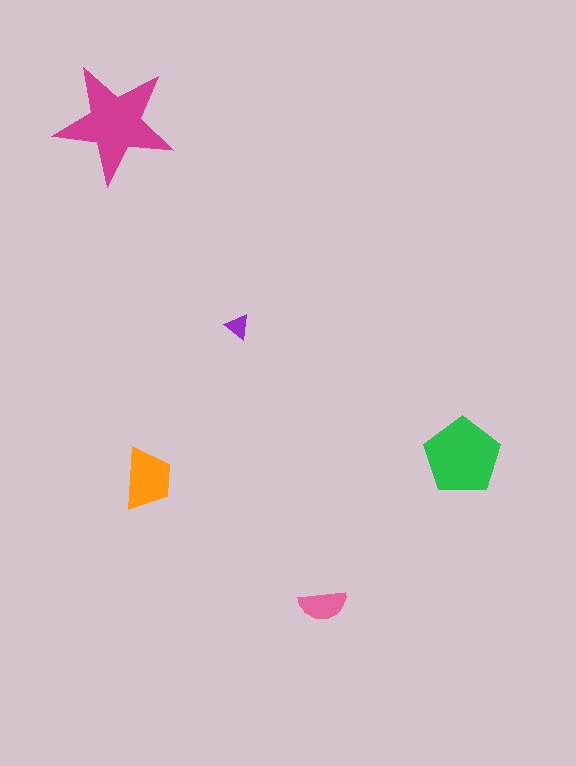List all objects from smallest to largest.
The purple triangle, the pink semicircle, the orange trapezoid, the green pentagon, the magenta star.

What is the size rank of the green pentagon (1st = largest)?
2nd.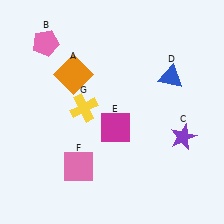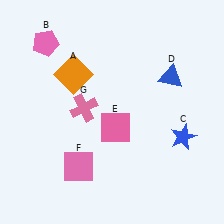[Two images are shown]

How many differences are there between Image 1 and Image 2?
There are 3 differences between the two images.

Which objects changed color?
C changed from purple to blue. E changed from magenta to pink. G changed from yellow to pink.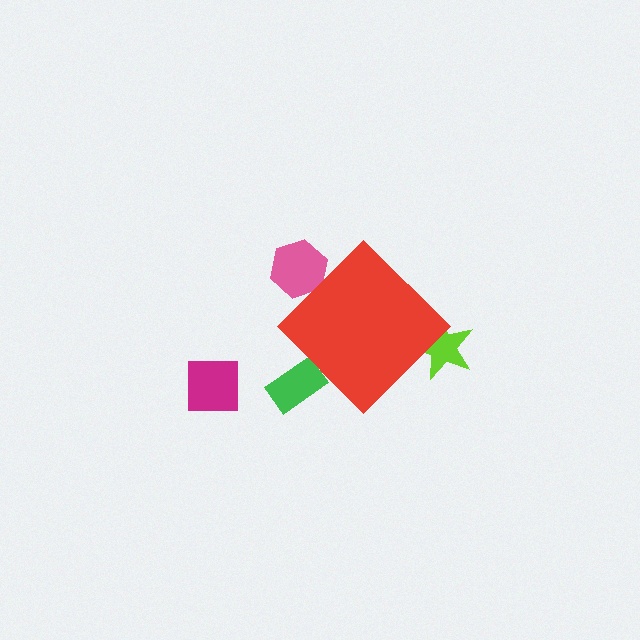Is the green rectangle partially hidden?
Yes, the green rectangle is partially hidden behind the red diamond.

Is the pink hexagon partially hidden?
Yes, the pink hexagon is partially hidden behind the red diamond.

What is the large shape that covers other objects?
A red diamond.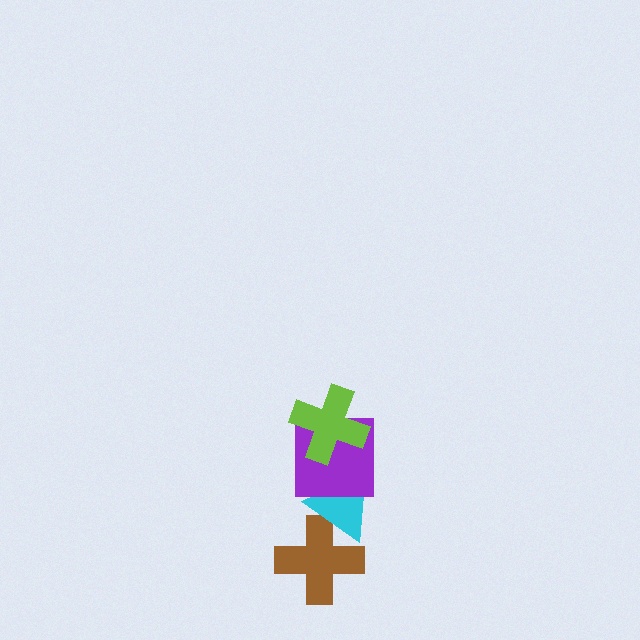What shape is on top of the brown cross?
The cyan triangle is on top of the brown cross.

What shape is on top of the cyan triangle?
The purple square is on top of the cyan triangle.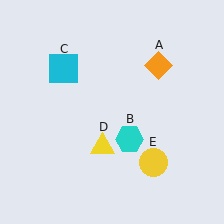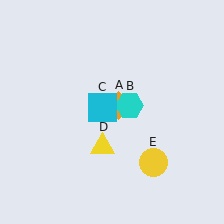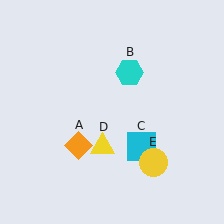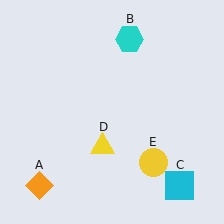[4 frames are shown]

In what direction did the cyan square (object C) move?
The cyan square (object C) moved down and to the right.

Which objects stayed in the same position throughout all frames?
Yellow triangle (object D) and yellow circle (object E) remained stationary.